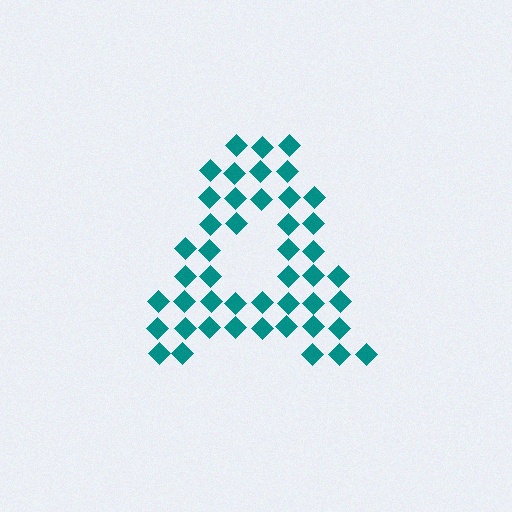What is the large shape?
The large shape is the letter A.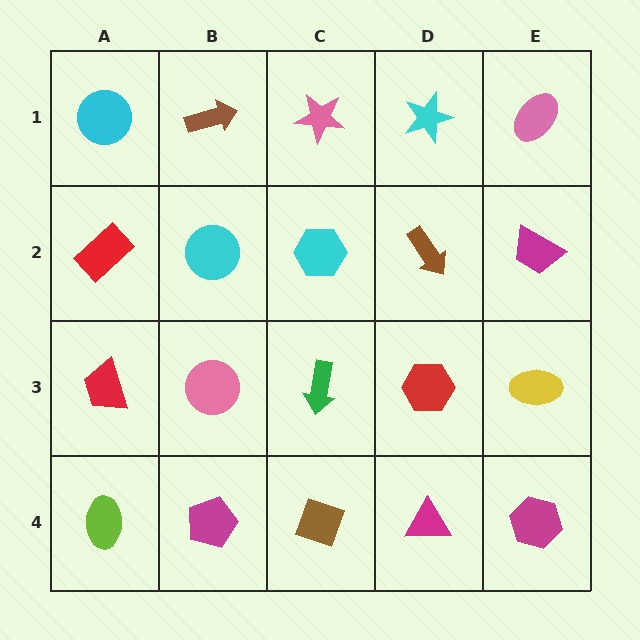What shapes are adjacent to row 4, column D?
A red hexagon (row 3, column D), a brown diamond (row 4, column C), a magenta hexagon (row 4, column E).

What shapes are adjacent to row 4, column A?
A red trapezoid (row 3, column A), a magenta pentagon (row 4, column B).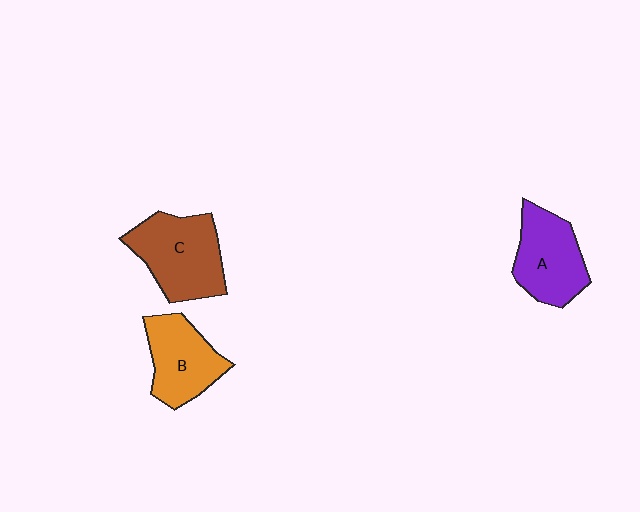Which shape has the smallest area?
Shape B (orange).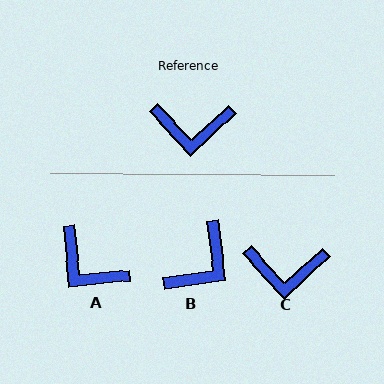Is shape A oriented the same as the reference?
No, it is off by about 37 degrees.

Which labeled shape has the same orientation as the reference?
C.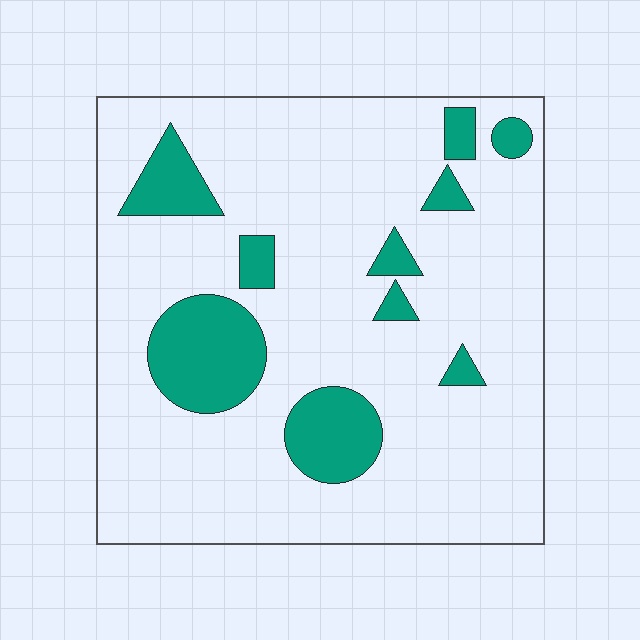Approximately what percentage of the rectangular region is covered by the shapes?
Approximately 15%.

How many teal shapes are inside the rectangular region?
10.